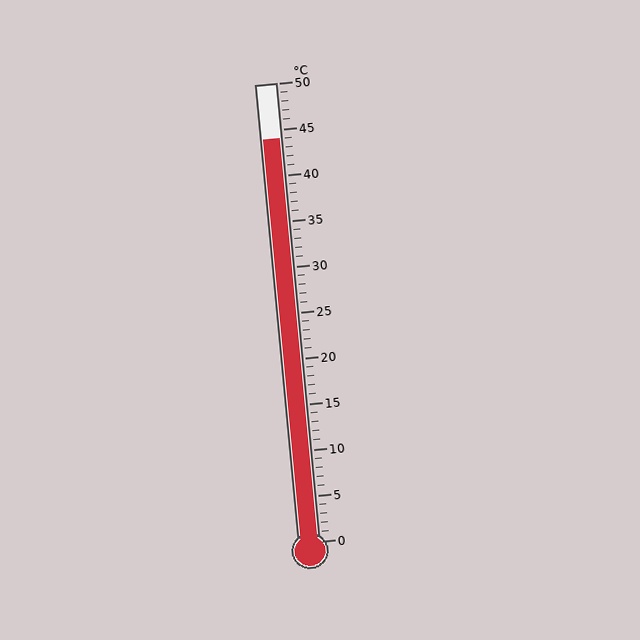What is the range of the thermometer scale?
The thermometer scale ranges from 0°C to 50°C.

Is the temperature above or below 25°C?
The temperature is above 25°C.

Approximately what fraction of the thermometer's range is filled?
The thermometer is filled to approximately 90% of its range.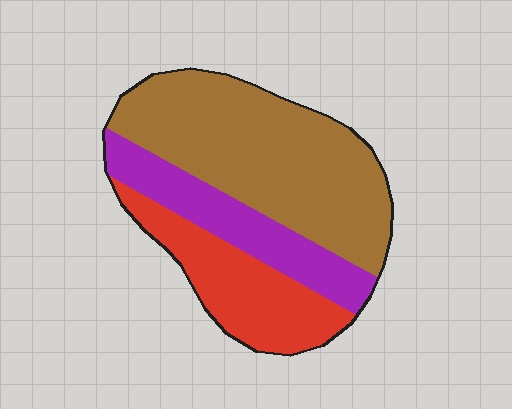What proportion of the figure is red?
Red takes up about one quarter (1/4) of the figure.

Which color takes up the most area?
Brown, at roughly 55%.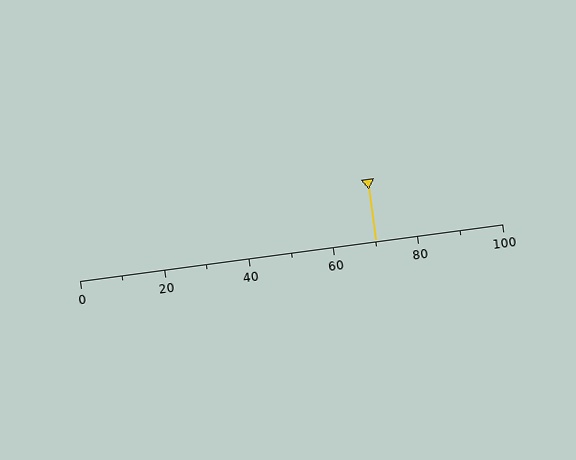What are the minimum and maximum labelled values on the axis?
The axis runs from 0 to 100.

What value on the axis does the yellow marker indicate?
The marker indicates approximately 70.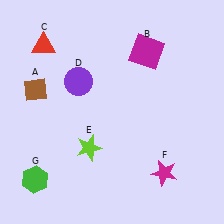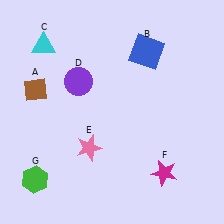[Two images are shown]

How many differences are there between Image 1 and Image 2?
There are 3 differences between the two images.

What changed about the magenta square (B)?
In Image 1, B is magenta. In Image 2, it changed to blue.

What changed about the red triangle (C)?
In Image 1, C is red. In Image 2, it changed to cyan.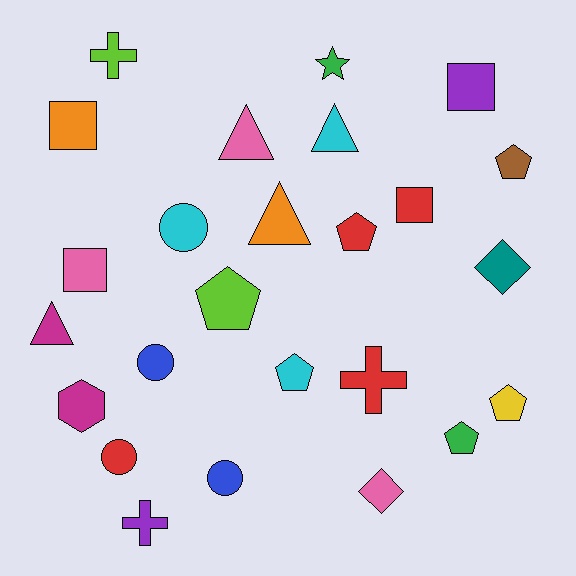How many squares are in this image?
There are 4 squares.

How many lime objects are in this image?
There are 2 lime objects.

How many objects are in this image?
There are 25 objects.